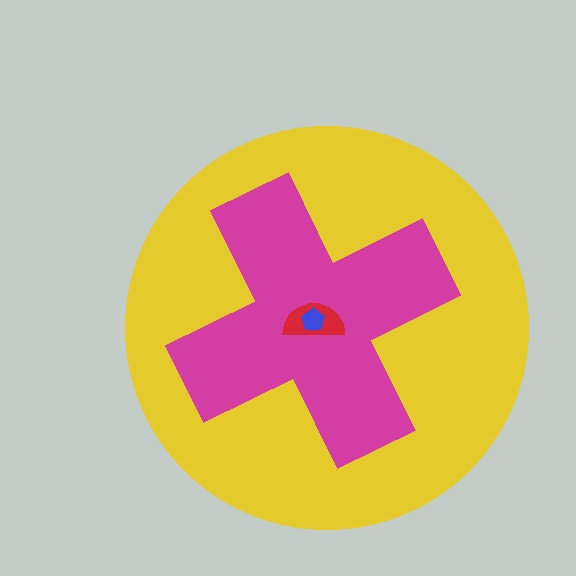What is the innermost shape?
The blue pentagon.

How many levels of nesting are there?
4.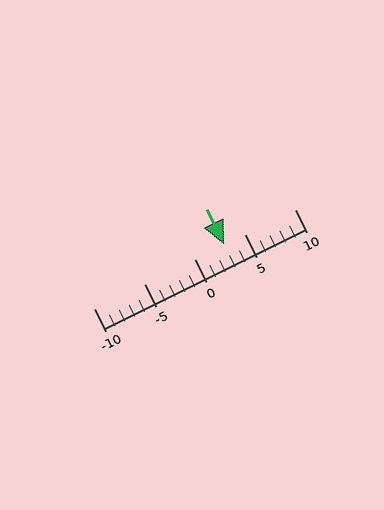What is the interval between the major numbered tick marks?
The major tick marks are spaced 5 units apart.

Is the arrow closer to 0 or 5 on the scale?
The arrow is closer to 5.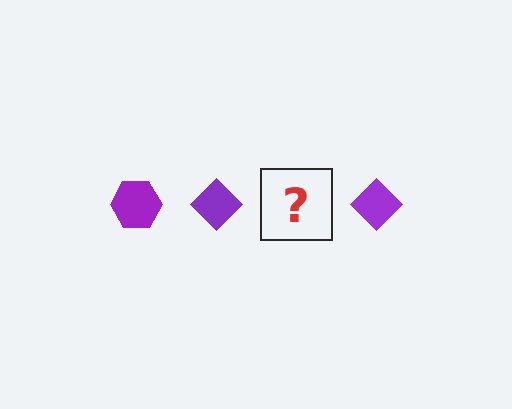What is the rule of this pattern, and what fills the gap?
The rule is that the pattern cycles through hexagon, diamond shapes in purple. The gap should be filled with a purple hexagon.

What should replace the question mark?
The question mark should be replaced with a purple hexagon.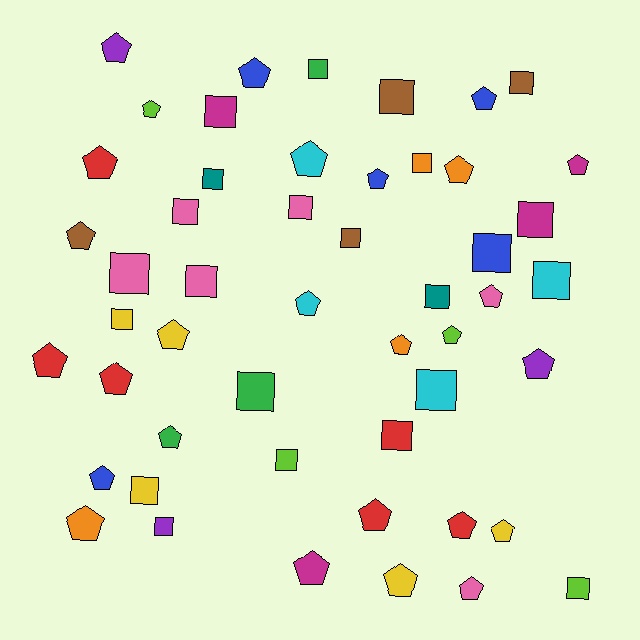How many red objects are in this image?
There are 6 red objects.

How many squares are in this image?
There are 23 squares.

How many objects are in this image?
There are 50 objects.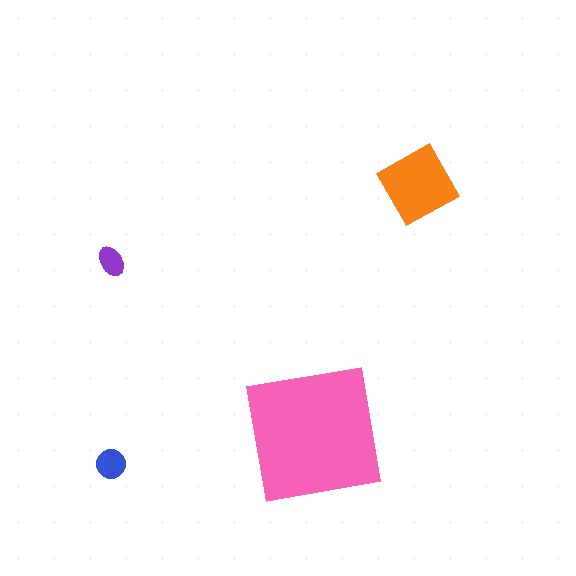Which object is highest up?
The orange diamond is topmost.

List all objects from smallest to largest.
The purple ellipse, the blue circle, the orange diamond, the pink square.